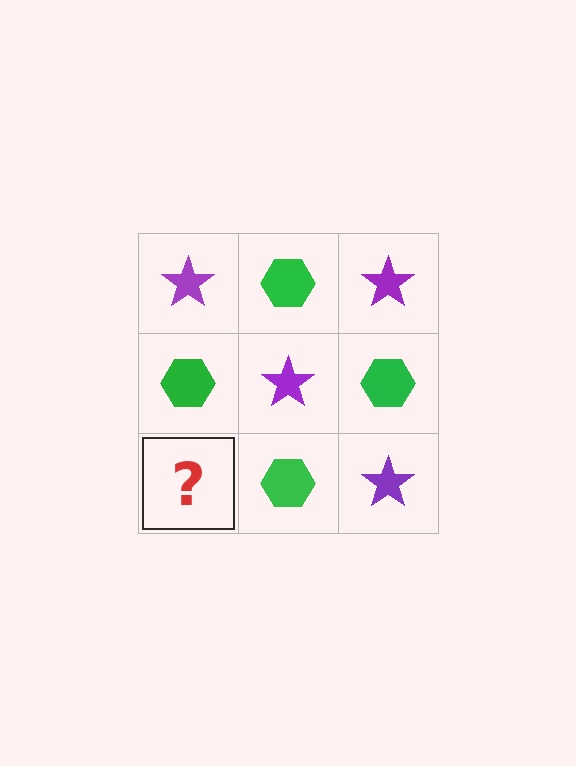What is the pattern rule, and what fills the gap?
The rule is that it alternates purple star and green hexagon in a checkerboard pattern. The gap should be filled with a purple star.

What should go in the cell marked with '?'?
The missing cell should contain a purple star.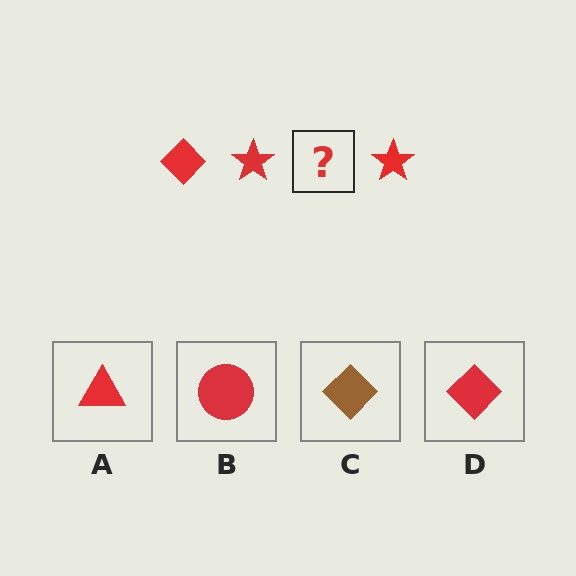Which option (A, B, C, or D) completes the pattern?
D.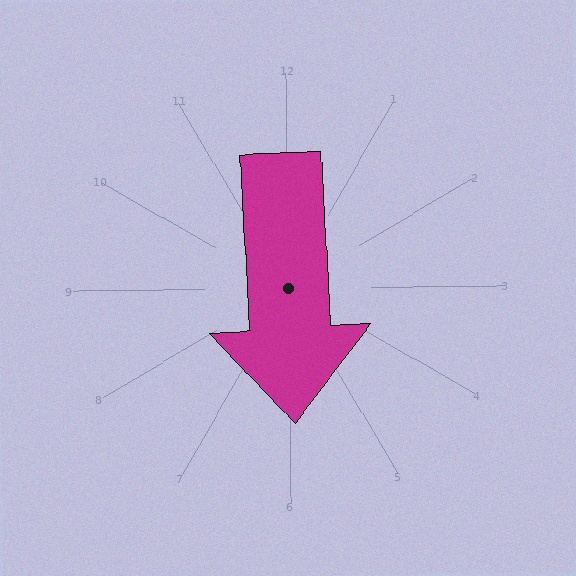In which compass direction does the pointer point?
South.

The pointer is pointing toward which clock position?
Roughly 6 o'clock.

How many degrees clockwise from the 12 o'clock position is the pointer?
Approximately 177 degrees.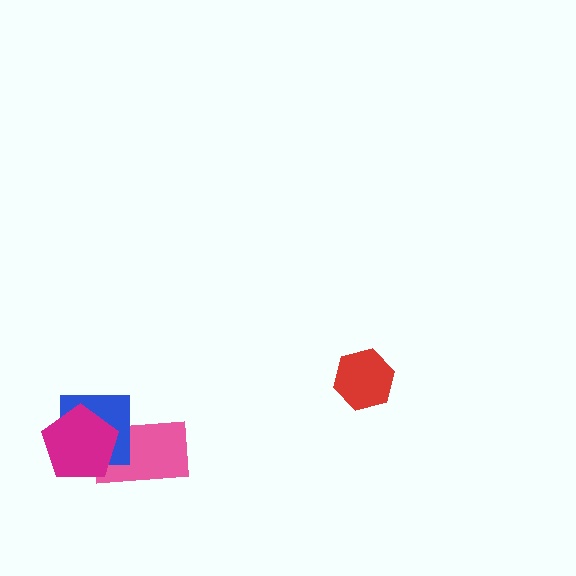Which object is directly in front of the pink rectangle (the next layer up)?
The blue square is directly in front of the pink rectangle.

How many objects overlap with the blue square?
2 objects overlap with the blue square.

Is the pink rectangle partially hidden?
Yes, it is partially covered by another shape.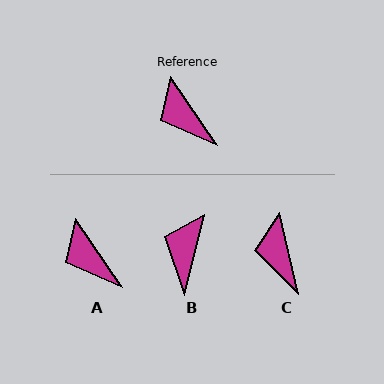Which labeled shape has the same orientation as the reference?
A.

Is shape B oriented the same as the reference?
No, it is off by about 48 degrees.